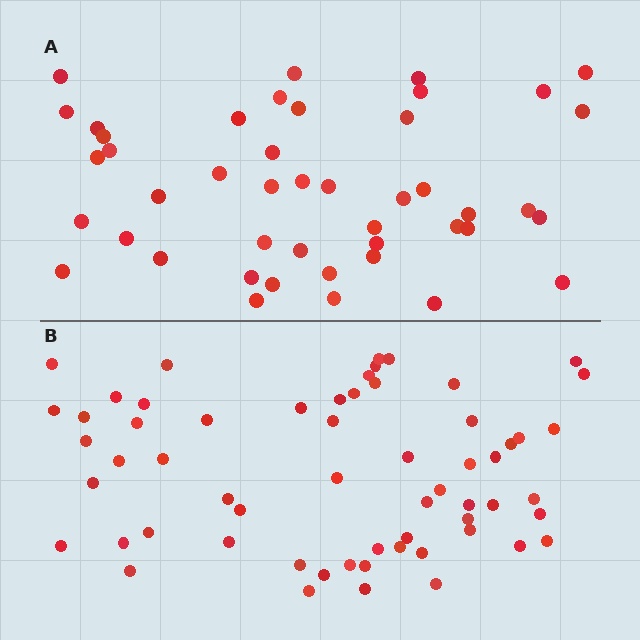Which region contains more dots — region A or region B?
Region B (the bottom region) has more dots.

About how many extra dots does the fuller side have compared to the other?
Region B has approximately 15 more dots than region A.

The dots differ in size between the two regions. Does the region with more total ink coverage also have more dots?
No. Region A has more total ink coverage because its dots are larger, but region B actually contains more individual dots. Total area can be misleading — the number of items is what matters here.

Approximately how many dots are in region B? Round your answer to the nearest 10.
About 60 dots.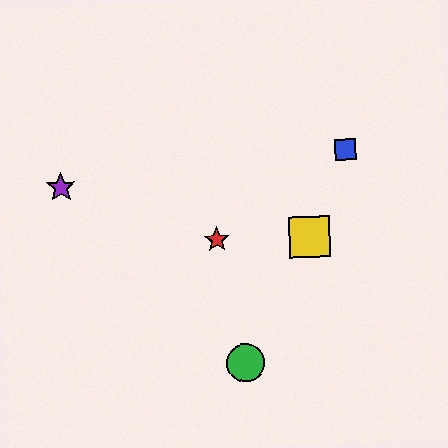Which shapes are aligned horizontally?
The red star, the yellow square are aligned horizontally.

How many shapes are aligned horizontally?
2 shapes (the red star, the yellow square) are aligned horizontally.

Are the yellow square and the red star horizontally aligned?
Yes, both are at y≈236.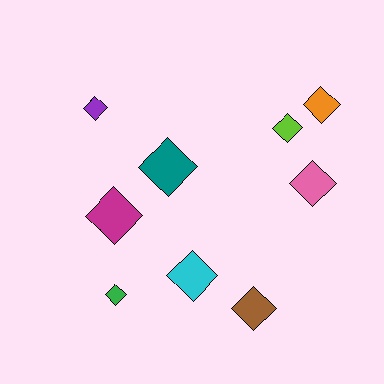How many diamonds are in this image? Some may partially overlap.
There are 9 diamonds.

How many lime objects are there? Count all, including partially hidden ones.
There is 1 lime object.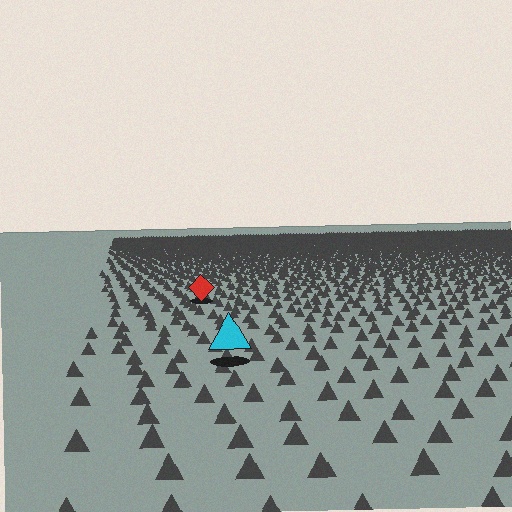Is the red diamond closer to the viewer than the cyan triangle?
No. The cyan triangle is closer — you can tell from the texture gradient: the ground texture is coarser near it.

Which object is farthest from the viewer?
The red diamond is farthest from the viewer. It appears smaller and the ground texture around it is denser.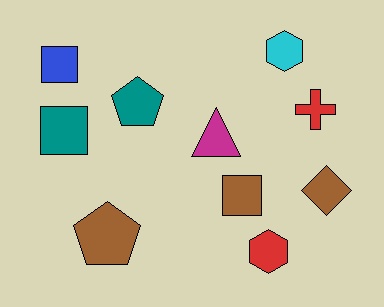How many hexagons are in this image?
There are 2 hexagons.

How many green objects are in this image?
There are no green objects.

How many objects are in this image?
There are 10 objects.